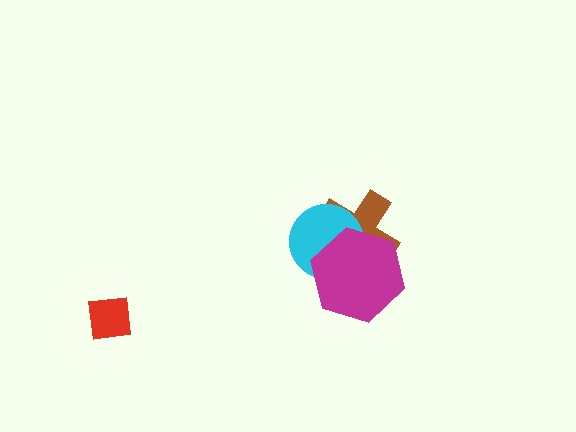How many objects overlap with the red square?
0 objects overlap with the red square.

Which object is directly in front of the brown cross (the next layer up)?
The cyan circle is directly in front of the brown cross.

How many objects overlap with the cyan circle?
2 objects overlap with the cyan circle.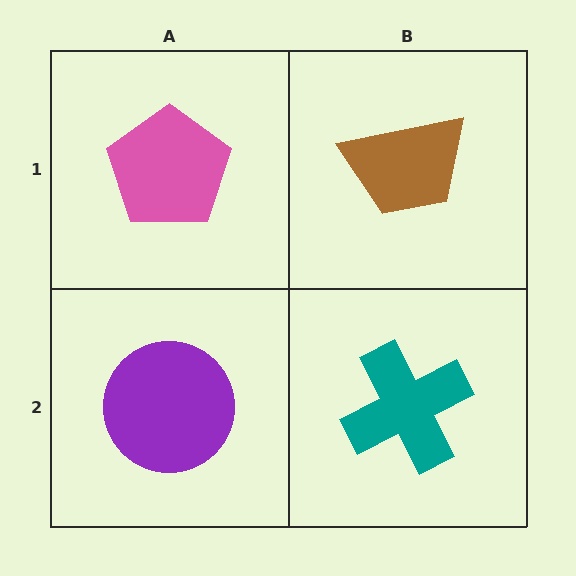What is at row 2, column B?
A teal cross.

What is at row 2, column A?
A purple circle.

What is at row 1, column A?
A pink pentagon.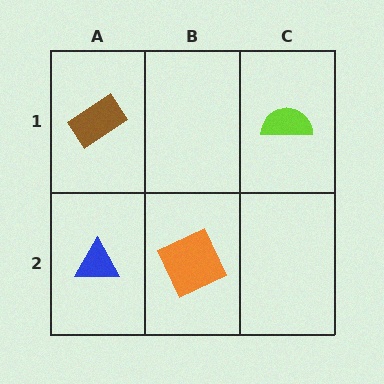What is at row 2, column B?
An orange square.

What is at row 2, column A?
A blue triangle.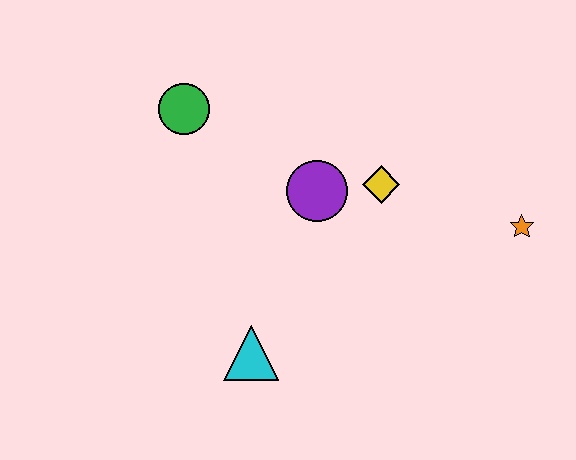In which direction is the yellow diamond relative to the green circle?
The yellow diamond is to the right of the green circle.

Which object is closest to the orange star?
The yellow diamond is closest to the orange star.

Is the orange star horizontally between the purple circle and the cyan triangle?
No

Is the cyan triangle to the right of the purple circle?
No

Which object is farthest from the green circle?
The orange star is farthest from the green circle.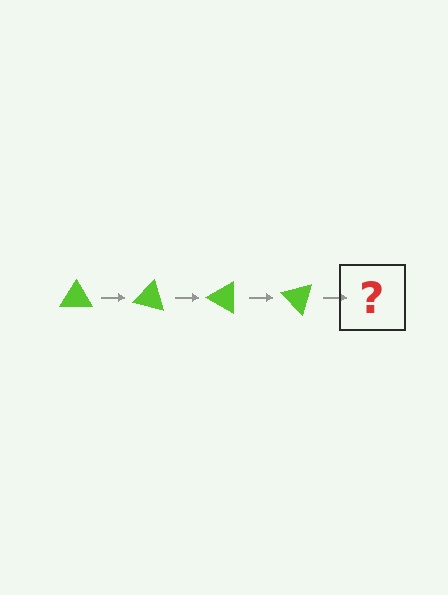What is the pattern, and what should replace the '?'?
The pattern is that the triangle rotates 15 degrees each step. The '?' should be a lime triangle rotated 60 degrees.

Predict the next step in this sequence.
The next step is a lime triangle rotated 60 degrees.